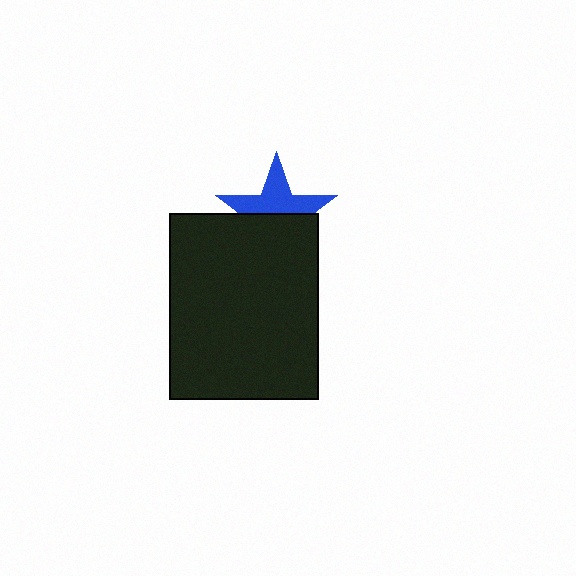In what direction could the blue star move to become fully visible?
The blue star could move up. That would shift it out from behind the black rectangle entirely.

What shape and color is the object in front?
The object in front is a black rectangle.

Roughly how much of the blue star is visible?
About half of it is visible (roughly 51%).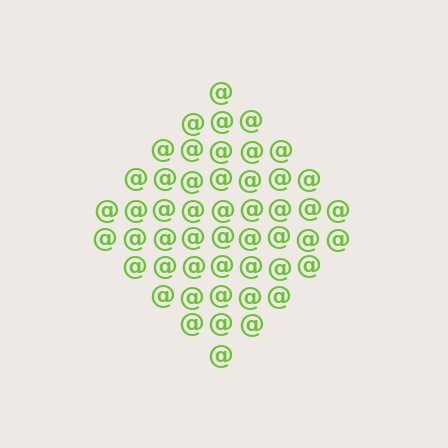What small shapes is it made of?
It is made of small at signs.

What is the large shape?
The large shape is a diamond.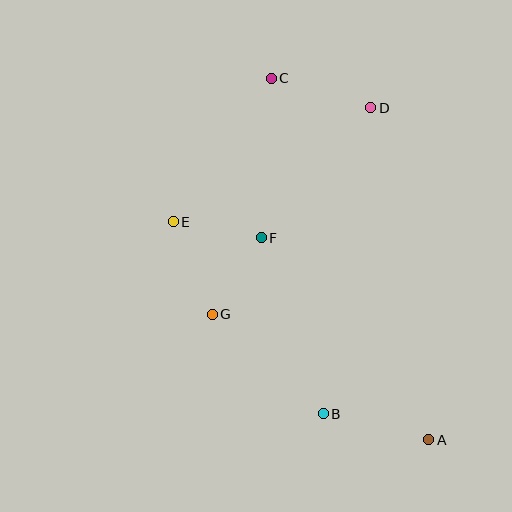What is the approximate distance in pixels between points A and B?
The distance between A and B is approximately 109 pixels.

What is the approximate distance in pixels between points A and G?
The distance between A and G is approximately 250 pixels.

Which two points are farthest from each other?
Points A and C are farthest from each other.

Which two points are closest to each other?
Points E and F are closest to each other.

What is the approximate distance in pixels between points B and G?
The distance between B and G is approximately 149 pixels.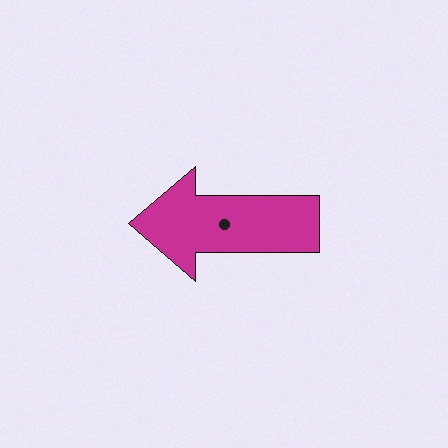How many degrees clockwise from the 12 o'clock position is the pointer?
Approximately 270 degrees.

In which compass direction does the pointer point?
West.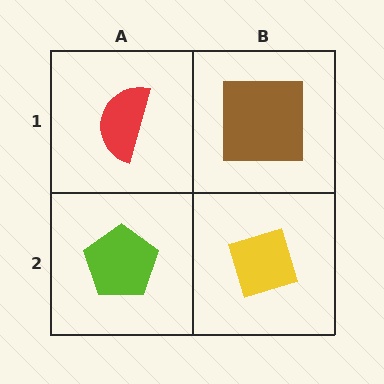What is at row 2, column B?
A yellow diamond.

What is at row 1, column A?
A red semicircle.